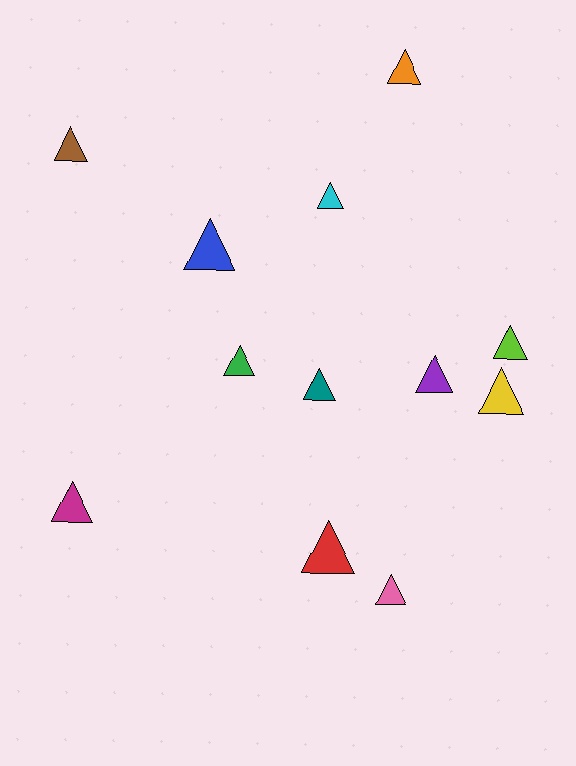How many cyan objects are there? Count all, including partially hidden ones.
There is 1 cyan object.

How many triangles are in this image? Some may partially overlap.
There are 12 triangles.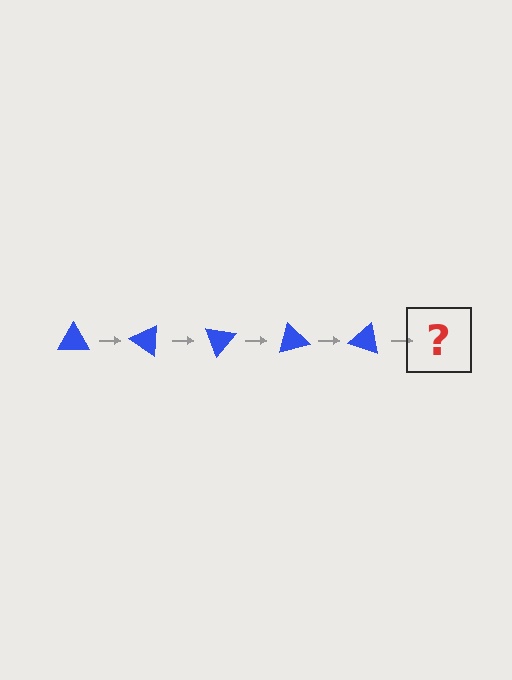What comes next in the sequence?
The next element should be a blue triangle rotated 175 degrees.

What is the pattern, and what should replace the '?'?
The pattern is that the triangle rotates 35 degrees each step. The '?' should be a blue triangle rotated 175 degrees.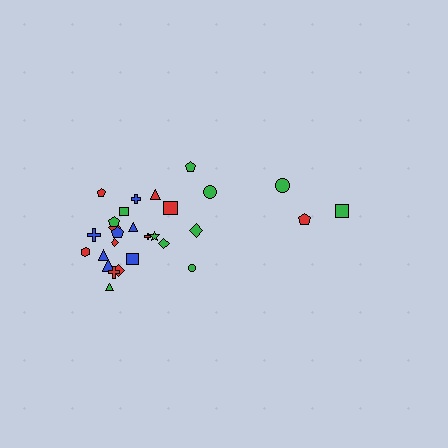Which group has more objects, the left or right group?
The left group.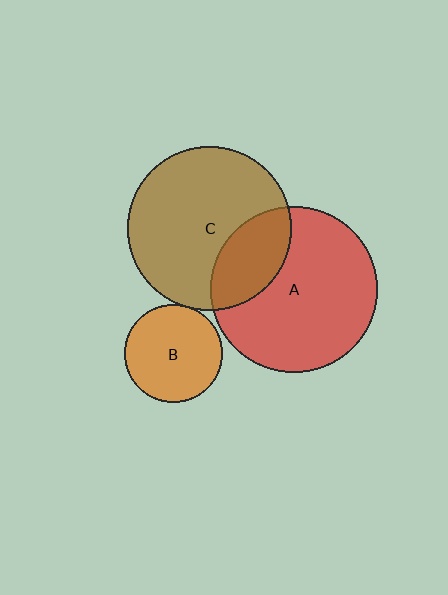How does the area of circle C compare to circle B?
Approximately 2.8 times.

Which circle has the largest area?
Circle A (red).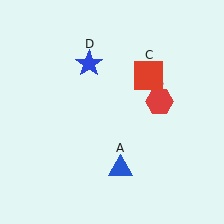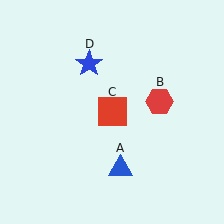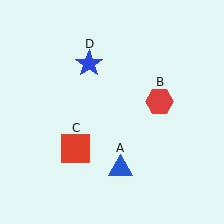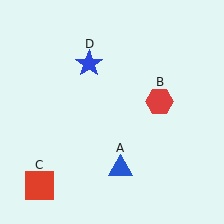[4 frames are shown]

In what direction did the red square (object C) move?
The red square (object C) moved down and to the left.